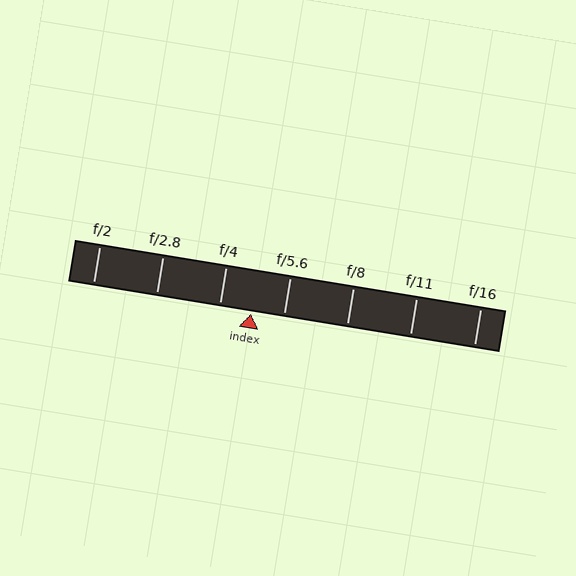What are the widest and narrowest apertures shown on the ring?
The widest aperture shown is f/2 and the narrowest is f/16.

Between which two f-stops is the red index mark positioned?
The index mark is between f/4 and f/5.6.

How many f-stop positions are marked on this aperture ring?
There are 7 f-stop positions marked.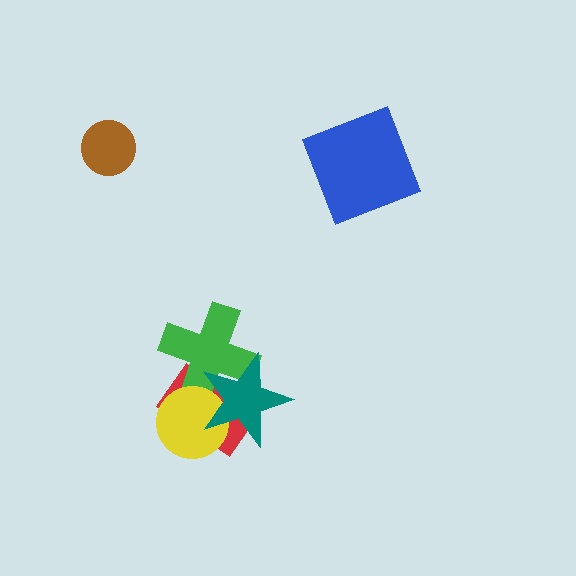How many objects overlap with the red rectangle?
3 objects overlap with the red rectangle.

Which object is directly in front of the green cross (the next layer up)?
The yellow circle is directly in front of the green cross.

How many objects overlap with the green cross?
3 objects overlap with the green cross.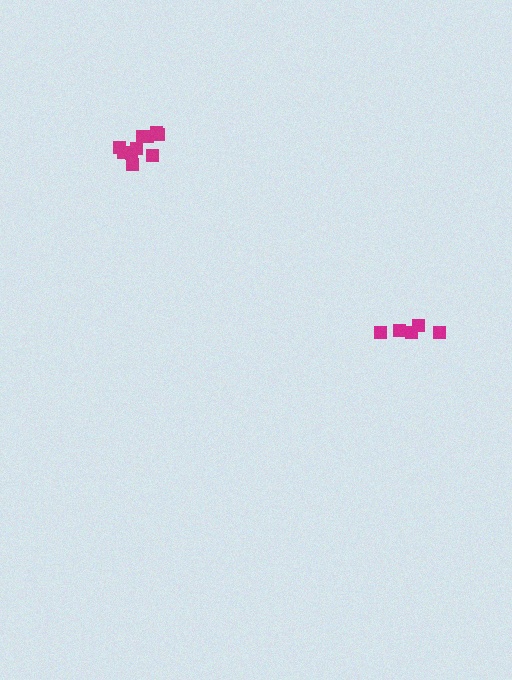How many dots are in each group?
Group 1: 10 dots, Group 2: 5 dots (15 total).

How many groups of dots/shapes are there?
There are 2 groups.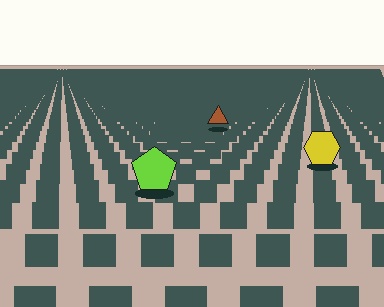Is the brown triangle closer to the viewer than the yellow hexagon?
No. The yellow hexagon is closer — you can tell from the texture gradient: the ground texture is coarser near it.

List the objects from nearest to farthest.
From nearest to farthest: the lime pentagon, the yellow hexagon, the brown triangle.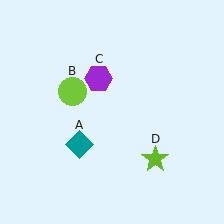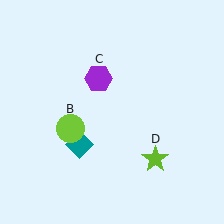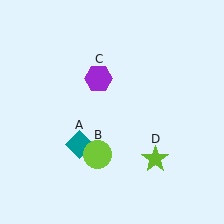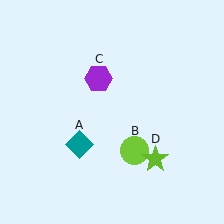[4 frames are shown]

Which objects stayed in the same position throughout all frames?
Teal diamond (object A) and purple hexagon (object C) and lime star (object D) remained stationary.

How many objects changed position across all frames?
1 object changed position: lime circle (object B).